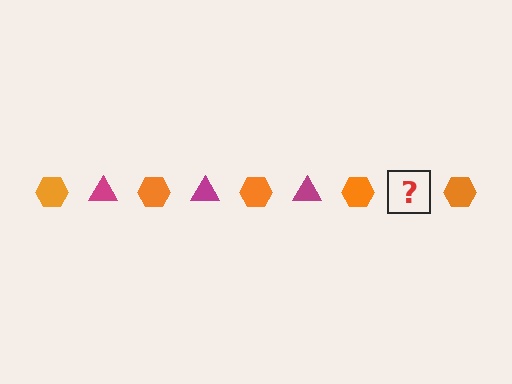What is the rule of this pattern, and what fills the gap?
The rule is that the pattern alternates between orange hexagon and magenta triangle. The gap should be filled with a magenta triangle.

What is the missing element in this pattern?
The missing element is a magenta triangle.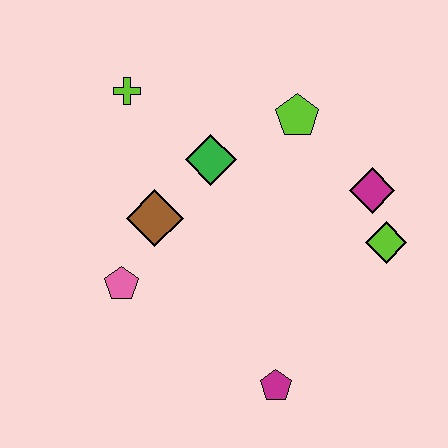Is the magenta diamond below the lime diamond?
No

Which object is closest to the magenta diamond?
The lime diamond is closest to the magenta diamond.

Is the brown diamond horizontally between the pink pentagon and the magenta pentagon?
Yes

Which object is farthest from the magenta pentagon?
The lime cross is farthest from the magenta pentagon.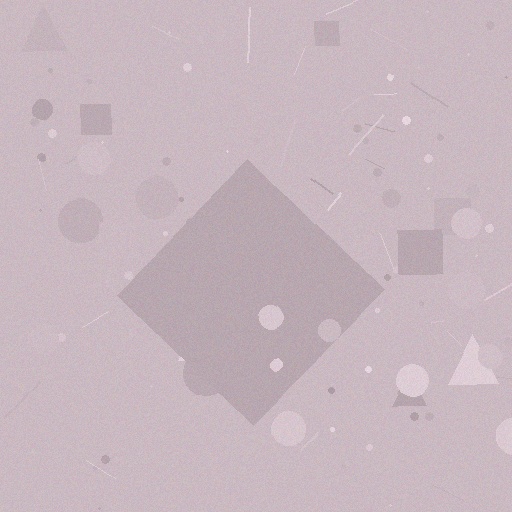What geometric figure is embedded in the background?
A diamond is embedded in the background.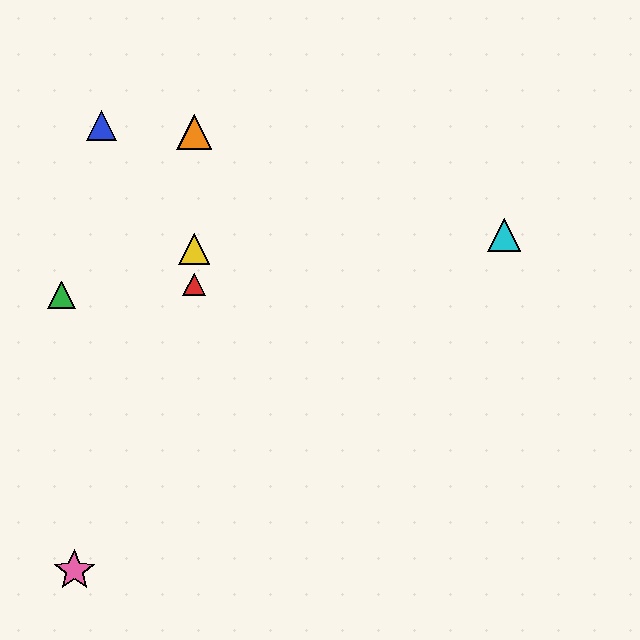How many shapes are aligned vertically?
4 shapes (the red triangle, the yellow triangle, the purple triangle, the orange triangle) are aligned vertically.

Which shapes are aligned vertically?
The red triangle, the yellow triangle, the purple triangle, the orange triangle are aligned vertically.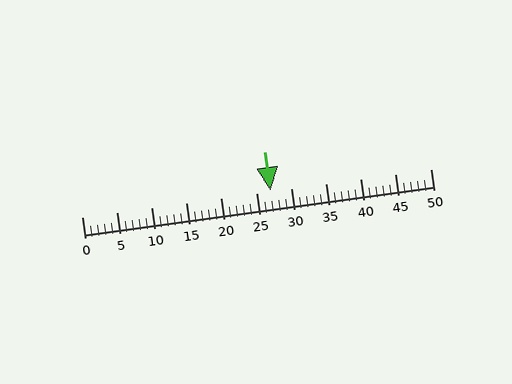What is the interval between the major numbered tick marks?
The major tick marks are spaced 5 units apart.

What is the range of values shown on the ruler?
The ruler shows values from 0 to 50.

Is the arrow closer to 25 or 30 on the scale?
The arrow is closer to 25.